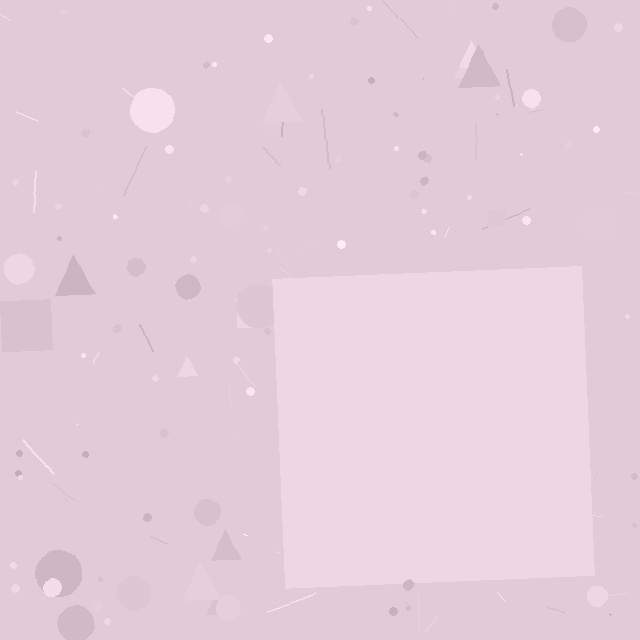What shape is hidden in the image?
A square is hidden in the image.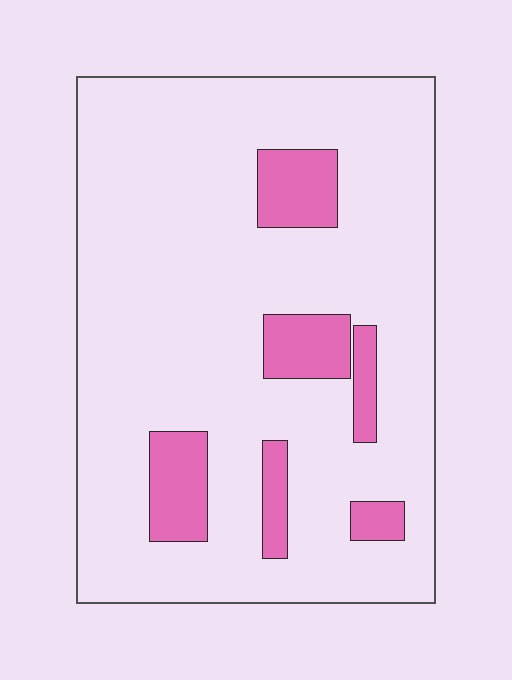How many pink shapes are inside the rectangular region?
6.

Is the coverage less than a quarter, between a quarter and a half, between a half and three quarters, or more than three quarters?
Less than a quarter.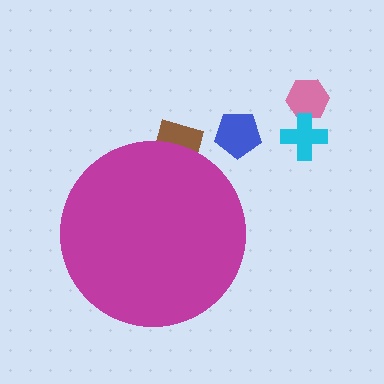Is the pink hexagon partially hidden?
No, the pink hexagon is fully visible.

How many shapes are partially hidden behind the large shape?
1 shape is partially hidden.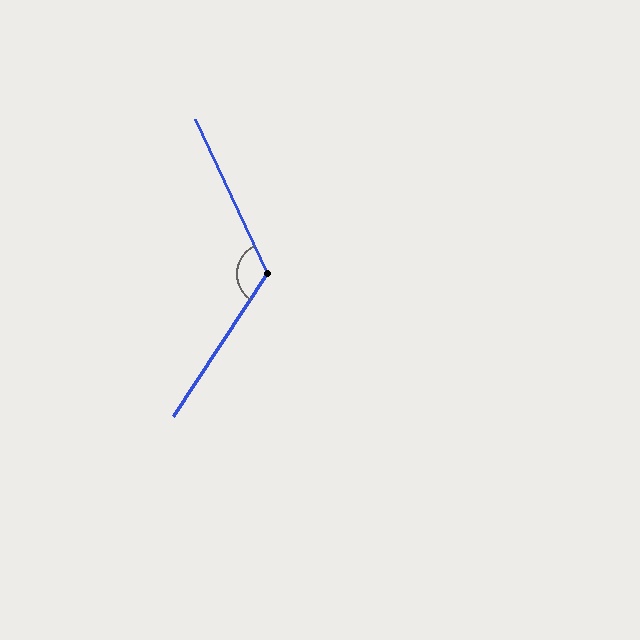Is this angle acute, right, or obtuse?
It is obtuse.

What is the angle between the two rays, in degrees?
Approximately 122 degrees.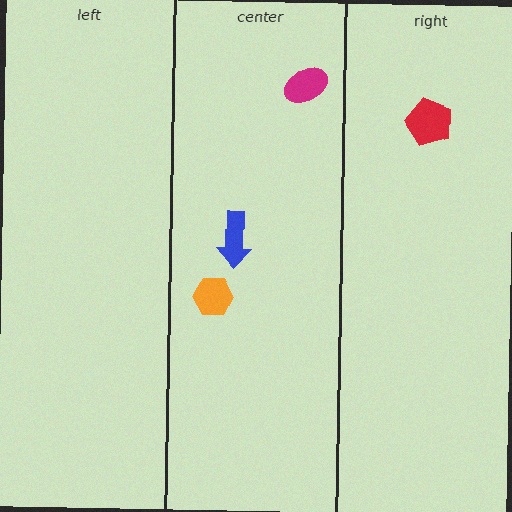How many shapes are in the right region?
1.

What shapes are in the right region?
The red pentagon.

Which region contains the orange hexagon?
The center region.